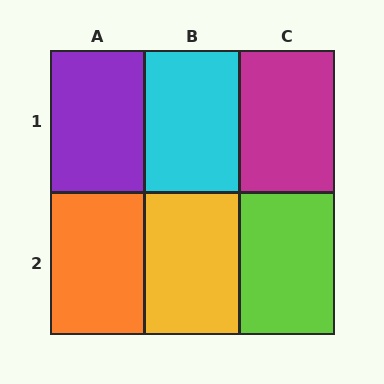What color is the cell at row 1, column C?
Magenta.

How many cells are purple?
1 cell is purple.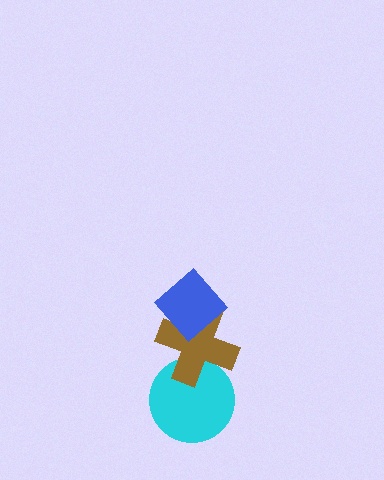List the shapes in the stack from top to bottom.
From top to bottom: the blue diamond, the brown cross, the cyan circle.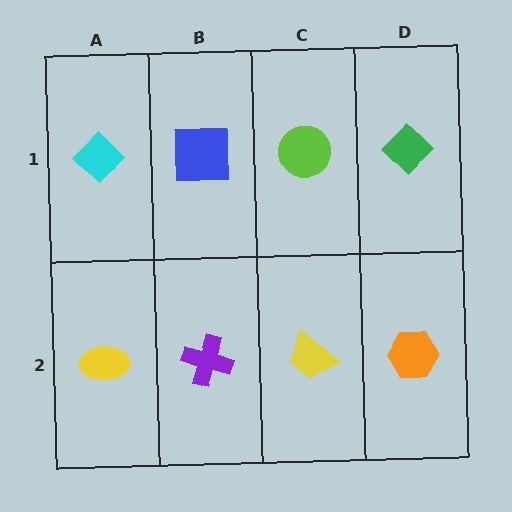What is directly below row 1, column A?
A yellow ellipse.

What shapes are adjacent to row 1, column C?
A yellow trapezoid (row 2, column C), a blue square (row 1, column B), a green diamond (row 1, column D).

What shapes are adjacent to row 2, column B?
A blue square (row 1, column B), a yellow ellipse (row 2, column A), a yellow trapezoid (row 2, column C).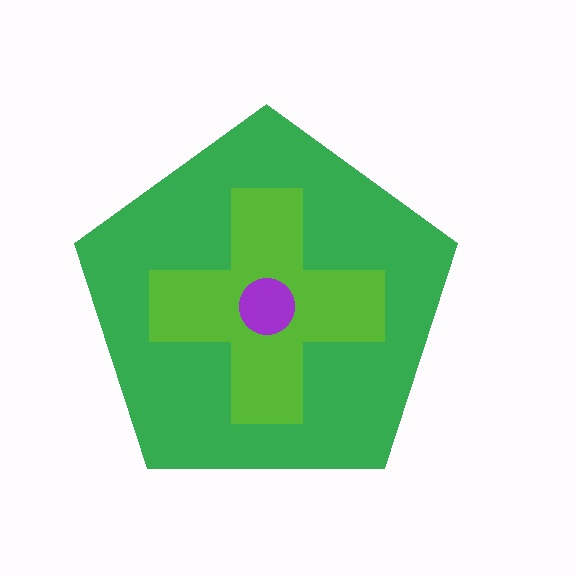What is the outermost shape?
The green pentagon.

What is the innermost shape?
The purple circle.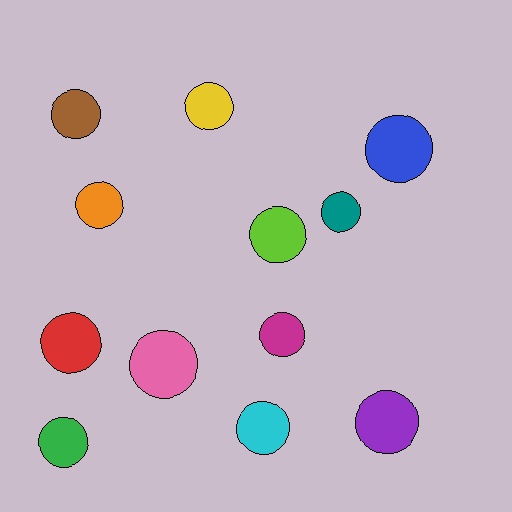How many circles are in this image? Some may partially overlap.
There are 12 circles.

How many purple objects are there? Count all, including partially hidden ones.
There is 1 purple object.